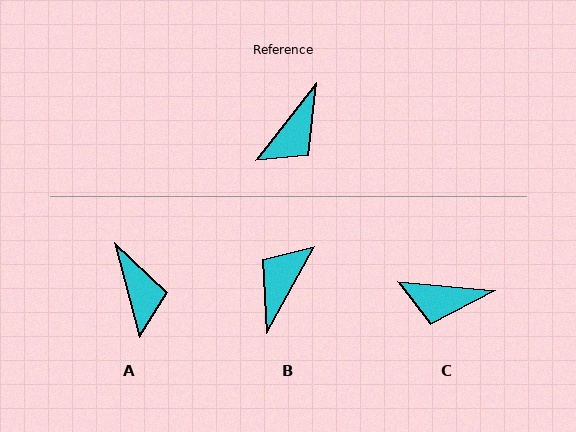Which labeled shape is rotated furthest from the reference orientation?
B, about 171 degrees away.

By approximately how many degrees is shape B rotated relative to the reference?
Approximately 171 degrees clockwise.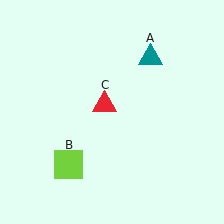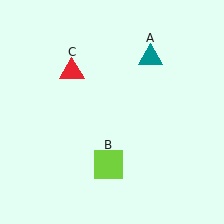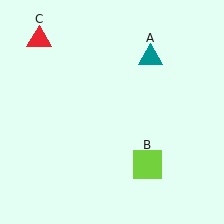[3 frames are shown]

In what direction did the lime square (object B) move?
The lime square (object B) moved right.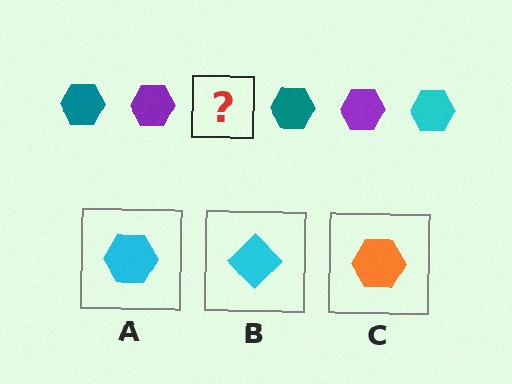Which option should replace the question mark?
Option A.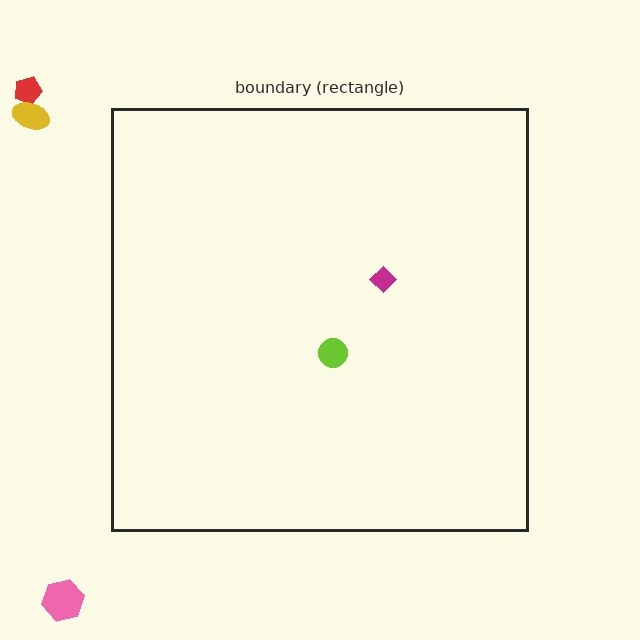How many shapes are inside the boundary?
2 inside, 3 outside.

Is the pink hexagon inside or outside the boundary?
Outside.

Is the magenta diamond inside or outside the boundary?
Inside.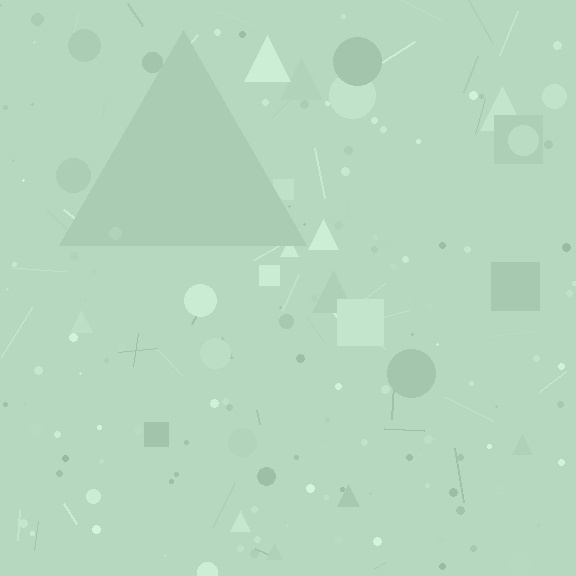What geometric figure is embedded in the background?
A triangle is embedded in the background.